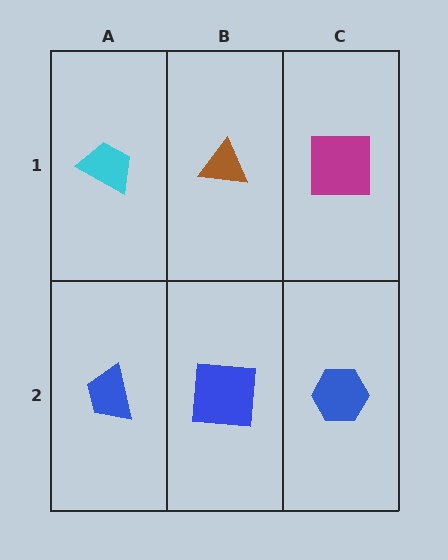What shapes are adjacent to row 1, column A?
A blue trapezoid (row 2, column A), a brown triangle (row 1, column B).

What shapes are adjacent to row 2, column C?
A magenta square (row 1, column C), a blue square (row 2, column B).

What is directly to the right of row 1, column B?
A magenta square.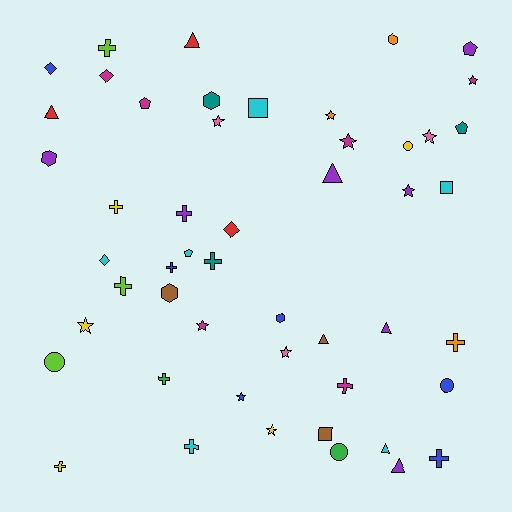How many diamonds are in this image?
There are 4 diamonds.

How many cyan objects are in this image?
There are 6 cyan objects.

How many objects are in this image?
There are 50 objects.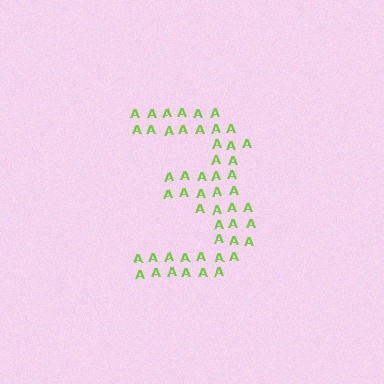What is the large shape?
The large shape is the digit 3.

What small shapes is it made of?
It is made of small letter A's.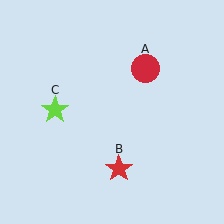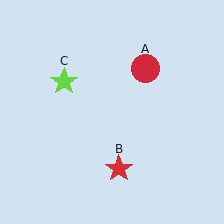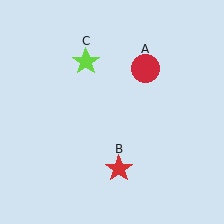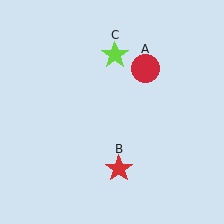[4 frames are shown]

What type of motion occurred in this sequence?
The lime star (object C) rotated clockwise around the center of the scene.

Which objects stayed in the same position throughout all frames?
Red circle (object A) and red star (object B) remained stationary.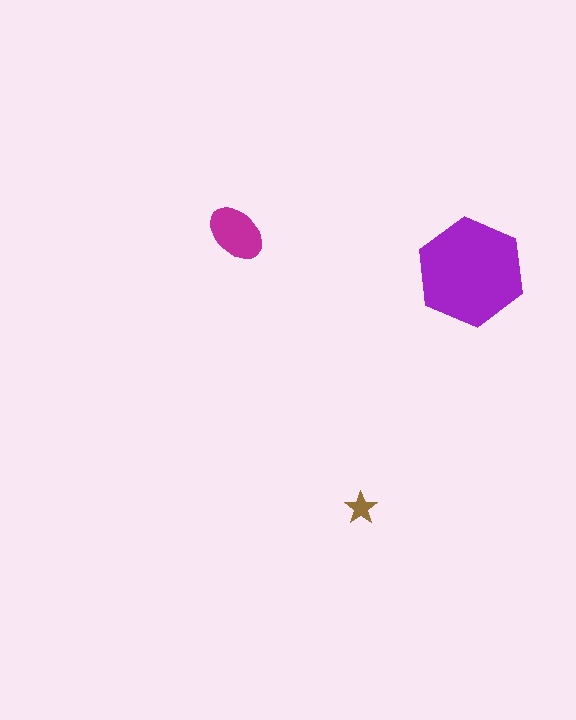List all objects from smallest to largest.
The brown star, the magenta ellipse, the purple hexagon.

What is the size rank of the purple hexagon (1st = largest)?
1st.